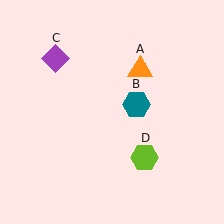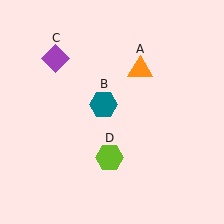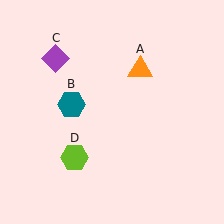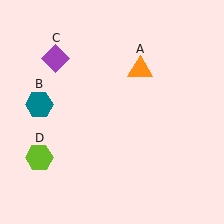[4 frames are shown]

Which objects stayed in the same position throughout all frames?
Orange triangle (object A) and purple diamond (object C) remained stationary.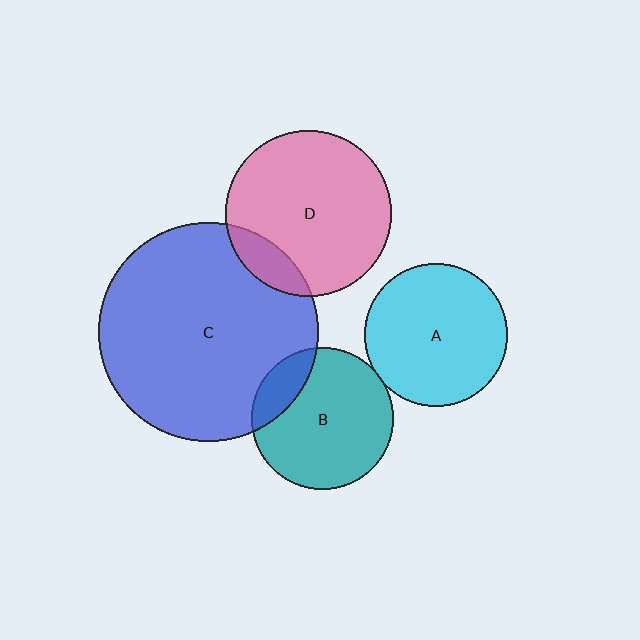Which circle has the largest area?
Circle C (blue).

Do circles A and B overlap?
Yes.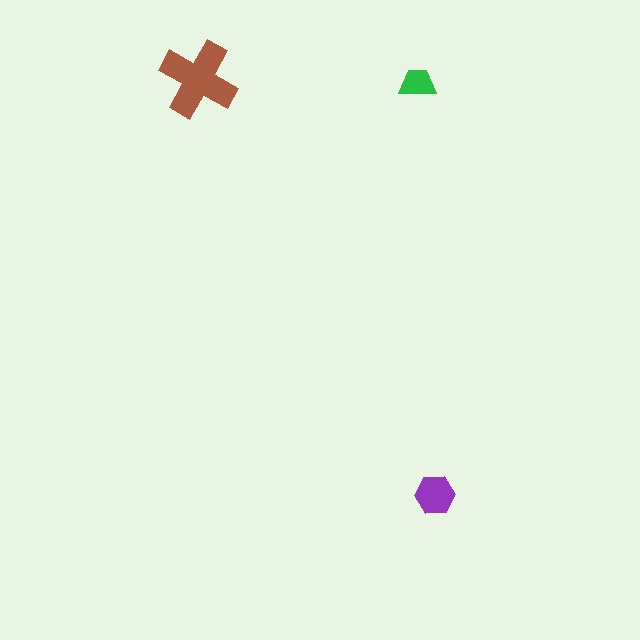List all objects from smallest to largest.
The green trapezoid, the purple hexagon, the brown cross.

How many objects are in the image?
There are 3 objects in the image.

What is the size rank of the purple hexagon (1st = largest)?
2nd.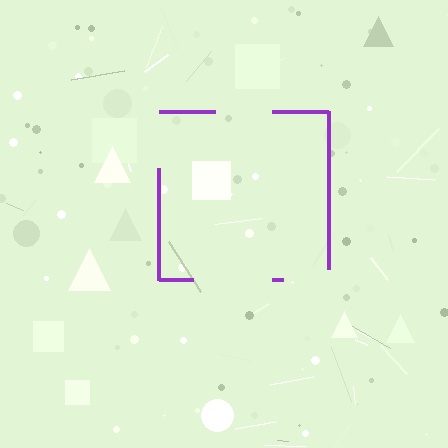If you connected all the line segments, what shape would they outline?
They would outline a square.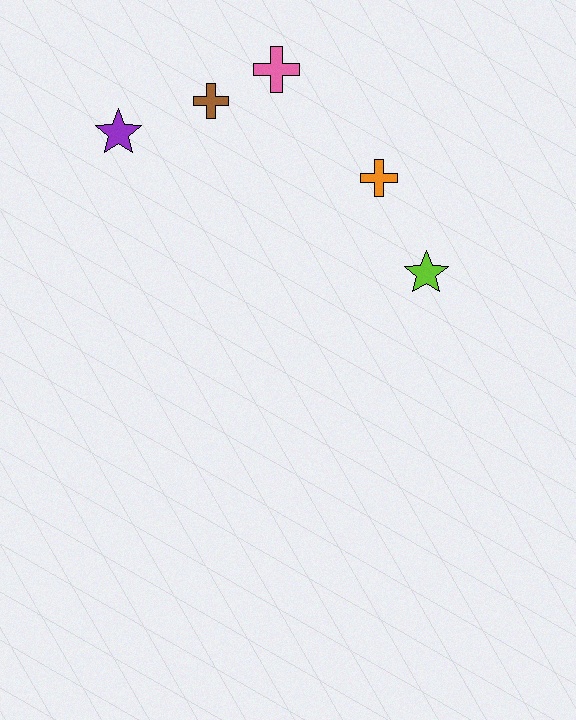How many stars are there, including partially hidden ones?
There are 2 stars.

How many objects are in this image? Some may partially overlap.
There are 5 objects.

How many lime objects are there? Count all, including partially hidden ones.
There is 1 lime object.